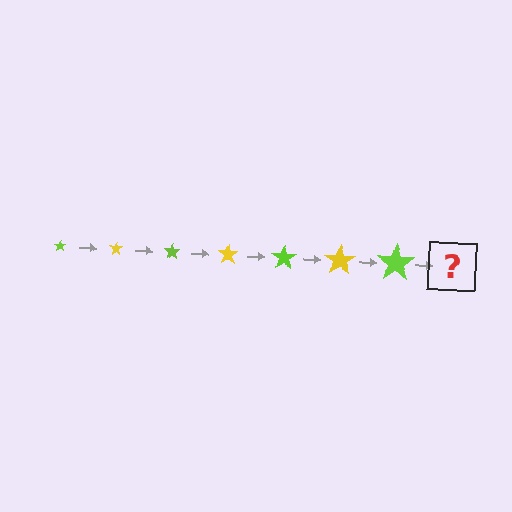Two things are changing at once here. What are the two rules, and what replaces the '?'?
The two rules are that the star grows larger each step and the color cycles through lime and yellow. The '?' should be a yellow star, larger than the previous one.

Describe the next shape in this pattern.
It should be a yellow star, larger than the previous one.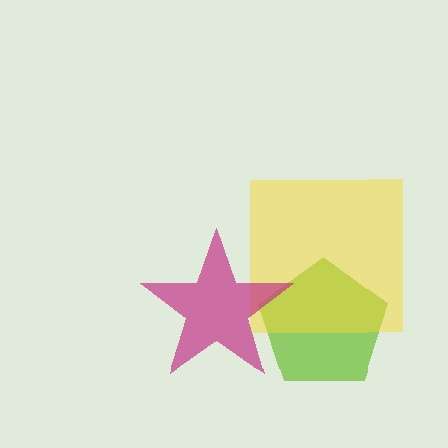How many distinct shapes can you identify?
There are 3 distinct shapes: a lime pentagon, a yellow square, a magenta star.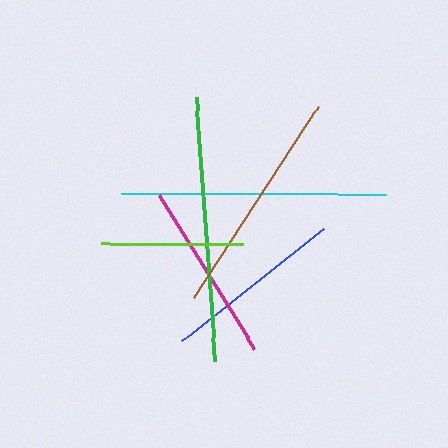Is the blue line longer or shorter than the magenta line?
The magenta line is longer than the blue line.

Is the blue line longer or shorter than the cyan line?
The cyan line is longer than the blue line.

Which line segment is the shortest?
The lime line is the shortest at approximately 142 pixels.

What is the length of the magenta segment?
The magenta segment is approximately 182 pixels long.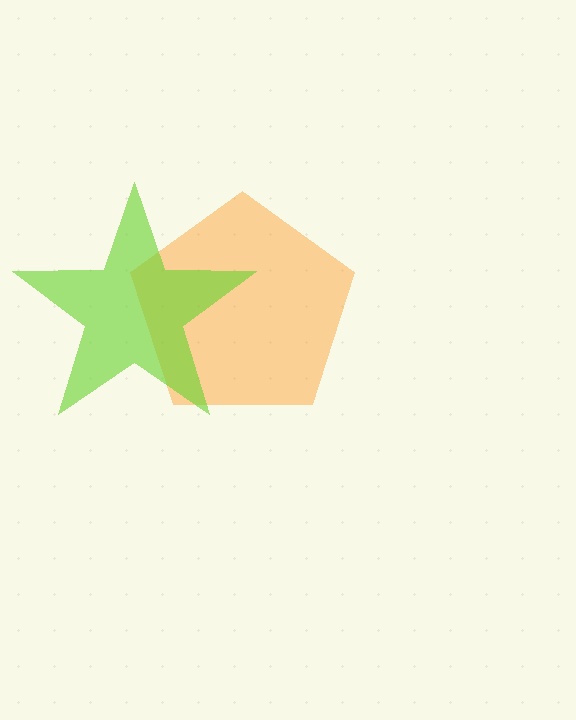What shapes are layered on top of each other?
The layered shapes are: an orange pentagon, a lime star.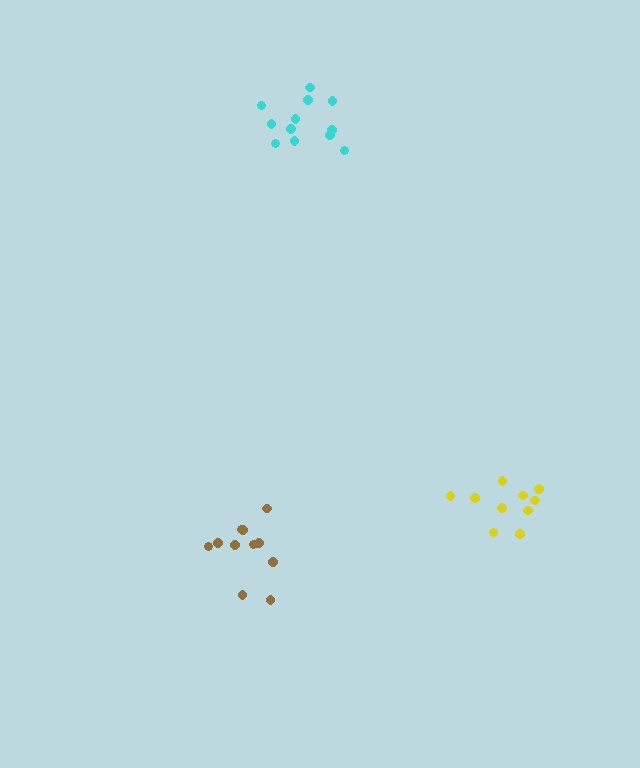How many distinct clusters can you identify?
There are 3 distinct clusters.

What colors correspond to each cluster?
The clusters are colored: brown, yellow, cyan.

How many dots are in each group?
Group 1: 11 dots, Group 2: 10 dots, Group 3: 12 dots (33 total).